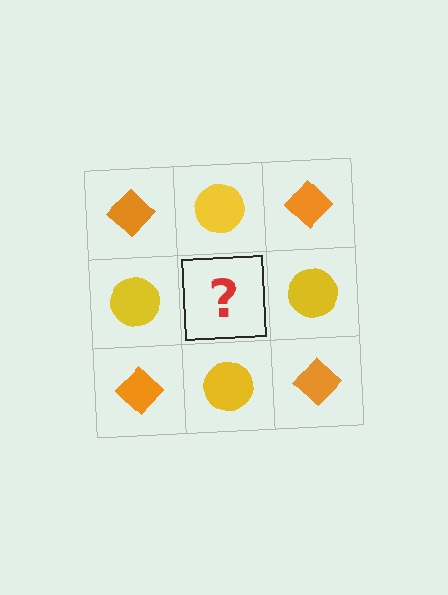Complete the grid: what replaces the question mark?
The question mark should be replaced with an orange diamond.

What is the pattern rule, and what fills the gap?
The rule is that it alternates orange diamond and yellow circle in a checkerboard pattern. The gap should be filled with an orange diamond.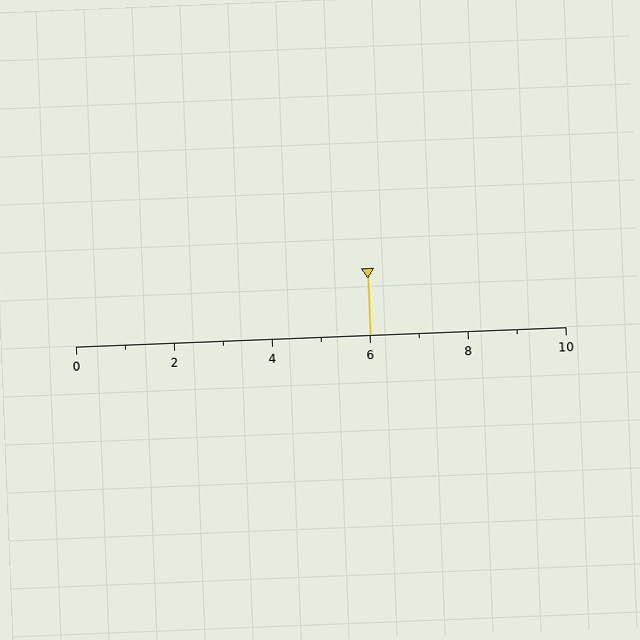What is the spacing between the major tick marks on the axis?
The major ticks are spaced 2 apart.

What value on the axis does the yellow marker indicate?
The marker indicates approximately 6.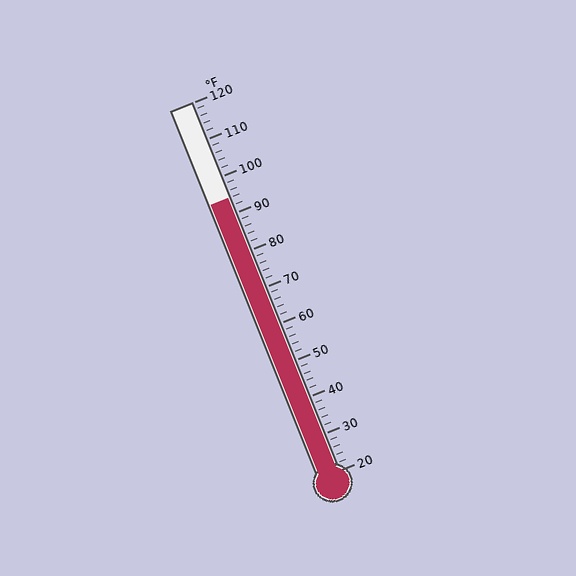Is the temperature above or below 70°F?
The temperature is above 70°F.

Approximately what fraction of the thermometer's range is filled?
The thermometer is filled to approximately 75% of its range.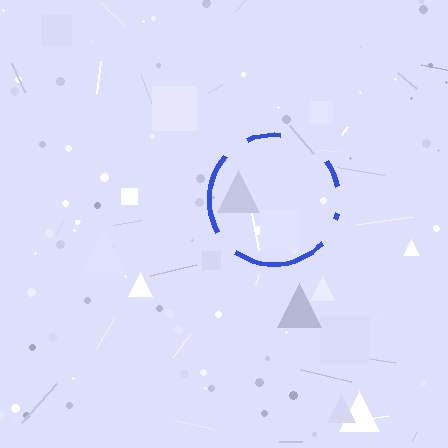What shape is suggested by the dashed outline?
The dashed outline suggests a circle.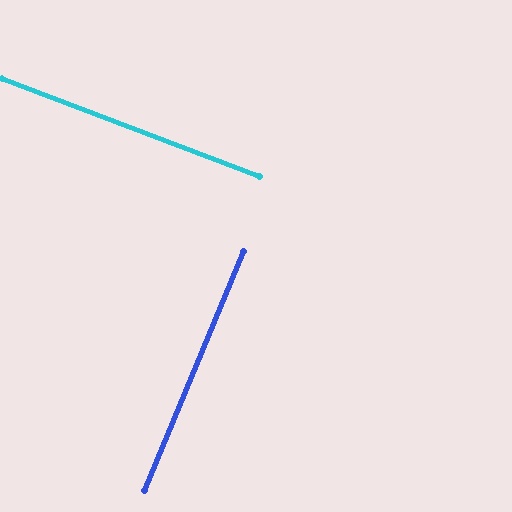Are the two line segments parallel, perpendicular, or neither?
Perpendicular — they meet at approximately 88°.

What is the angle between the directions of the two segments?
Approximately 88 degrees.